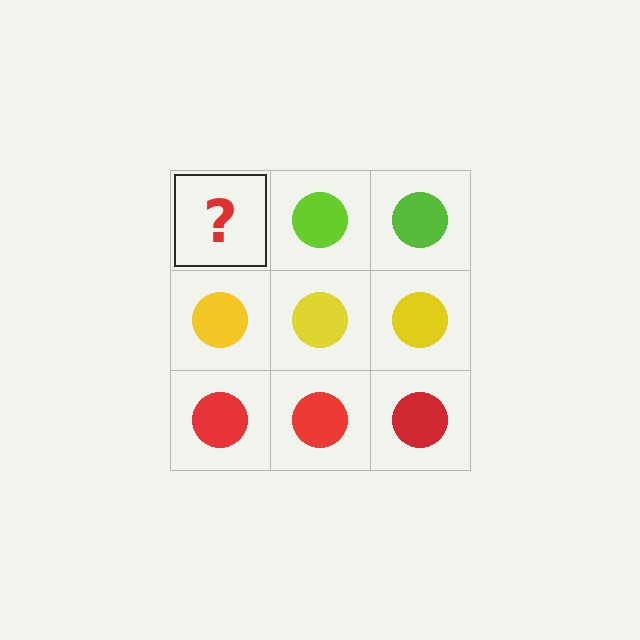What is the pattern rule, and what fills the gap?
The rule is that each row has a consistent color. The gap should be filled with a lime circle.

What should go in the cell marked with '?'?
The missing cell should contain a lime circle.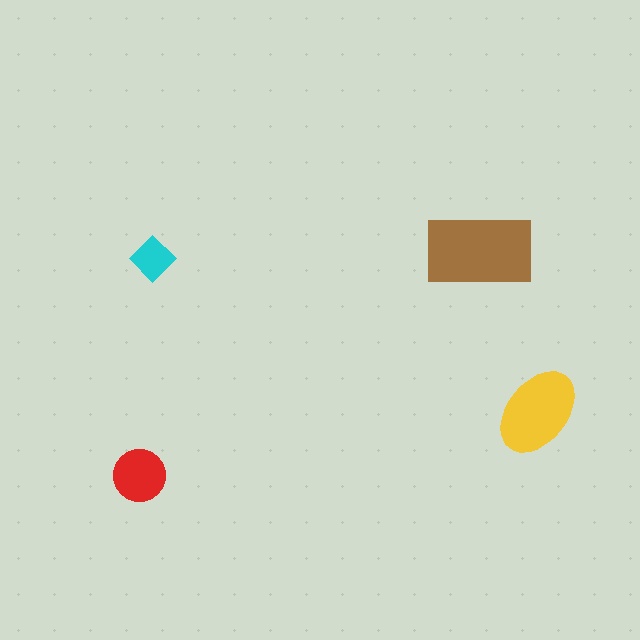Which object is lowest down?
The red circle is bottommost.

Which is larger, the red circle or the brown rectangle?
The brown rectangle.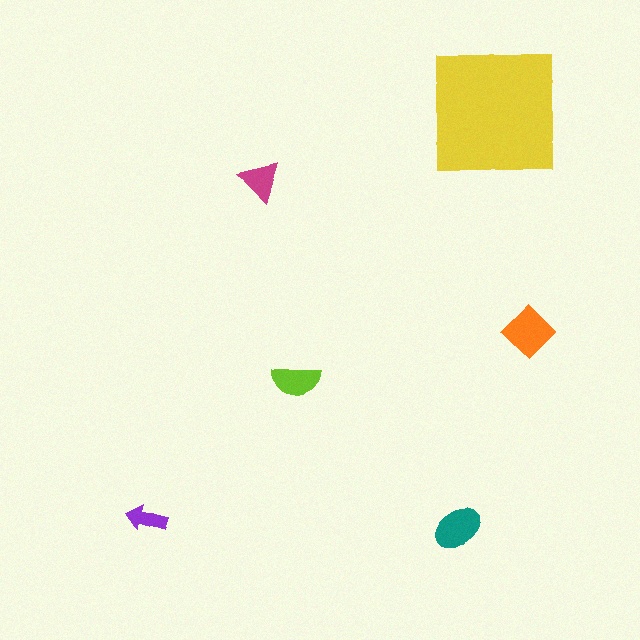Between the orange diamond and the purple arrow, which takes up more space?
The orange diamond.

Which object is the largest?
The yellow square.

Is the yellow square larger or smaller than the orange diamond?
Larger.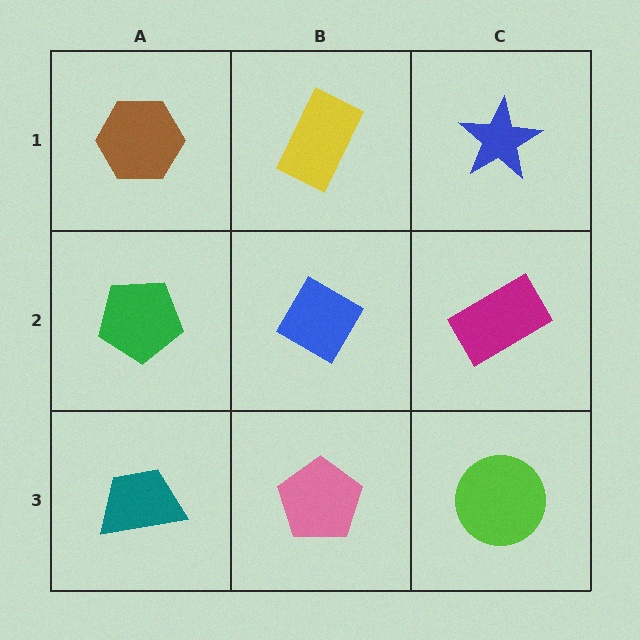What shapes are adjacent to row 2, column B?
A yellow rectangle (row 1, column B), a pink pentagon (row 3, column B), a green pentagon (row 2, column A), a magenta rectangle (row 2, column C).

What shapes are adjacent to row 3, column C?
A magenta rectangle (row 2, column C), a pink pentagon (row 3, column B).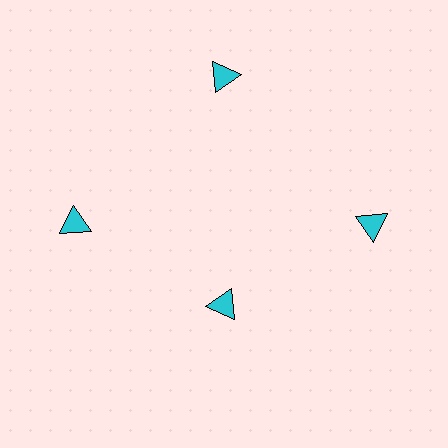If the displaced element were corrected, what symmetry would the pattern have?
It would have 4-fold rotational symmetry — the pattern would map onto itself every 90 degrees.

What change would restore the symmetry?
The symmetry would be restored by moving it outward, back onto the ring so that all 4 triangles sit at equal angles and equal distance from the center.